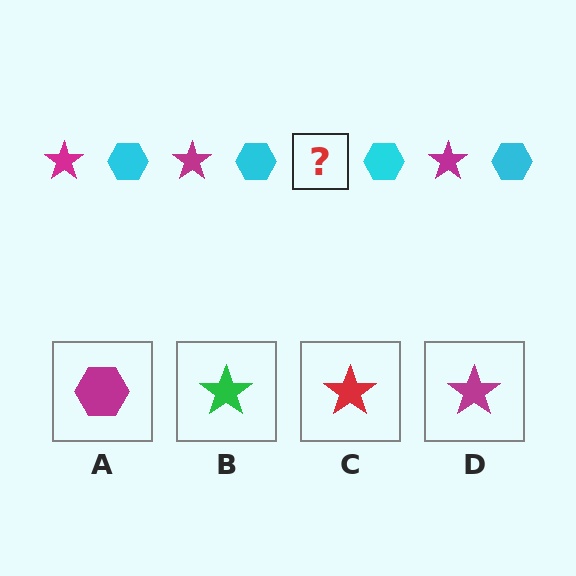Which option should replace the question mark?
Option D.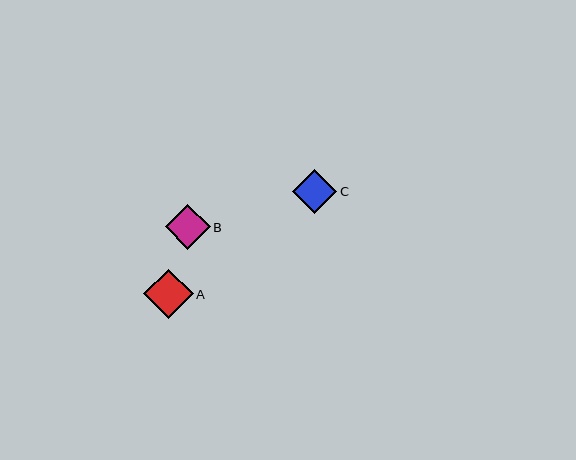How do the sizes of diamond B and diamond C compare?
Diamond B and diamond C are approximately the same size.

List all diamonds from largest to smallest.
From largest to smallest: A, B, C.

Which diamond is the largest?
Diamond A is the largest with a size of approximately 50 pixels.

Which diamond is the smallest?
Diamond C is the smallest with a size of approximately 44 pixels.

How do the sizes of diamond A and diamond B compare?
Diamond A and diamond B are approximately the same size.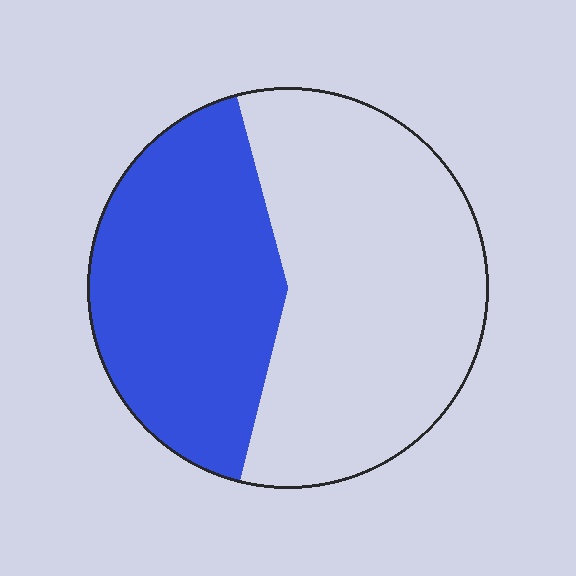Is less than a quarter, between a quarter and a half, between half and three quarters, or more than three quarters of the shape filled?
Between a quarter and a half.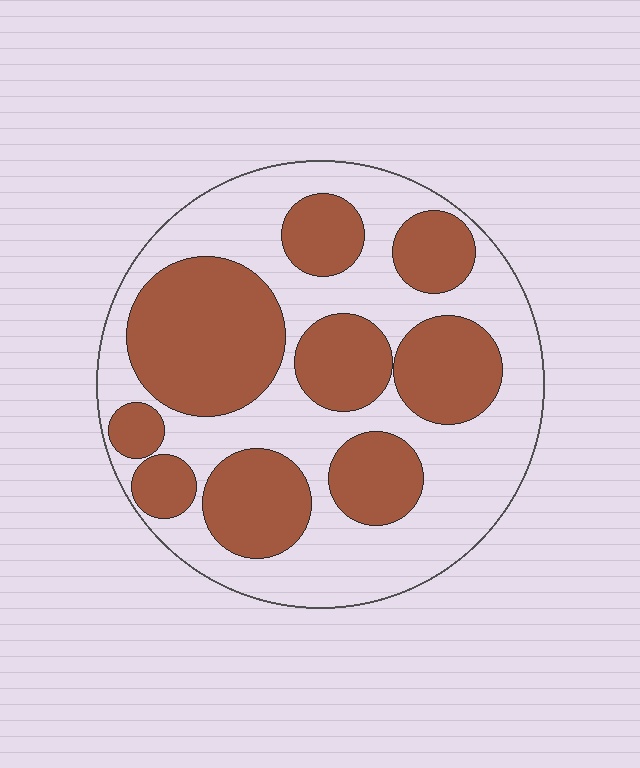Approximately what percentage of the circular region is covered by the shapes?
Approximately 45%.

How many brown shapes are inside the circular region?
9.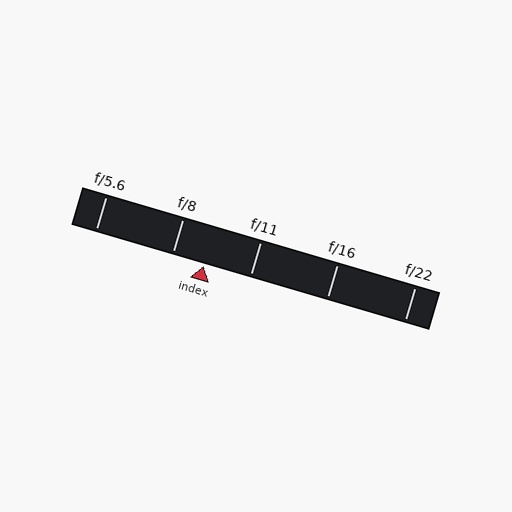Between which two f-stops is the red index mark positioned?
The index mark is between f/8 and f/11.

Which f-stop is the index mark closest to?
The index mark is closest to f/8.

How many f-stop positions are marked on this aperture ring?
There are 5 f-stop positions marked.